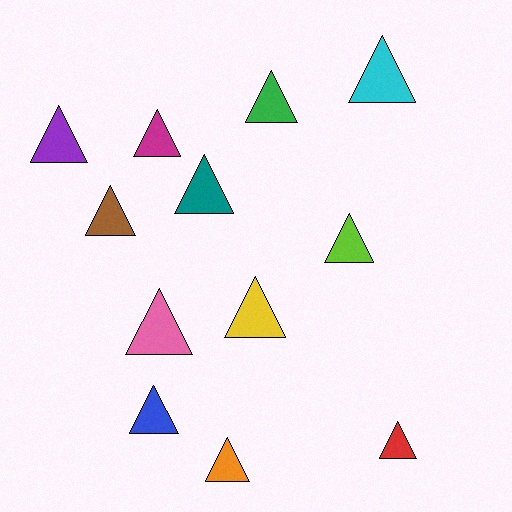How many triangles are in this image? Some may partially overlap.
There are 12 triangles.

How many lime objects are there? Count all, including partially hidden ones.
There is 1 lime object.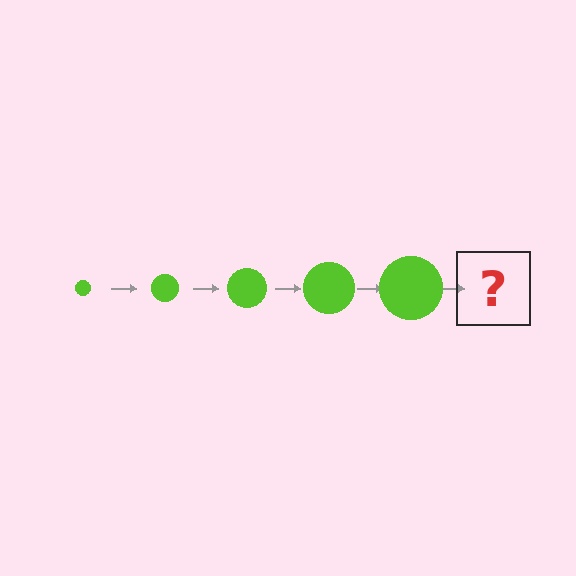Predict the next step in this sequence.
The next step is a lime circle, larger than the previous one.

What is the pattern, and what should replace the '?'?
The pattern is that the circle gets progressively larger each step. The '?' should be a lime circle, larger than the previous one.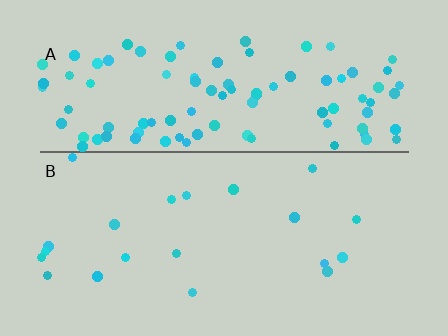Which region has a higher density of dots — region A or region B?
A (the top).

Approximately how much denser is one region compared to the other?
Approximately 4.8× — region A over region B.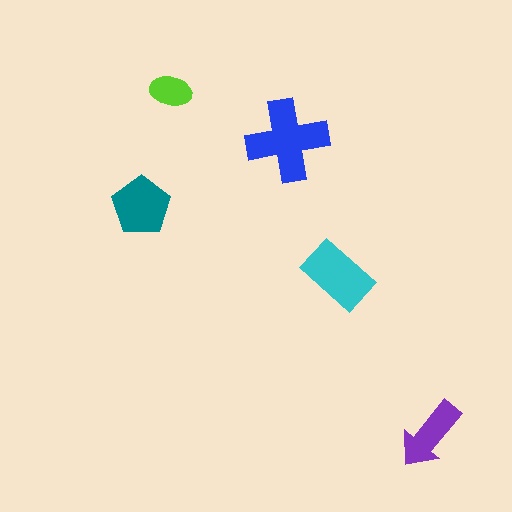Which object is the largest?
The blue cross.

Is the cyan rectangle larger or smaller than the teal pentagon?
Larger.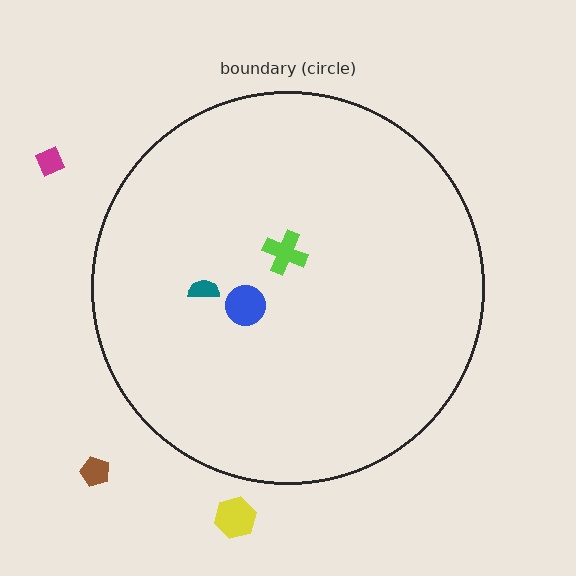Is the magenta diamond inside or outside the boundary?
Outside.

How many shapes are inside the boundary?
3 inside, 3 outside.